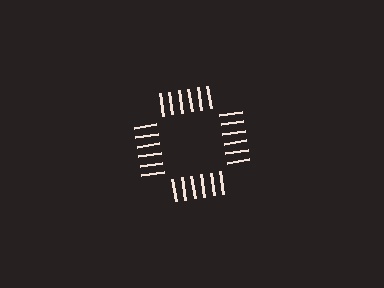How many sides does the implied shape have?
4 sides — the line-ends trace a square.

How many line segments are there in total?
24 — 6 along each of the 4 edges.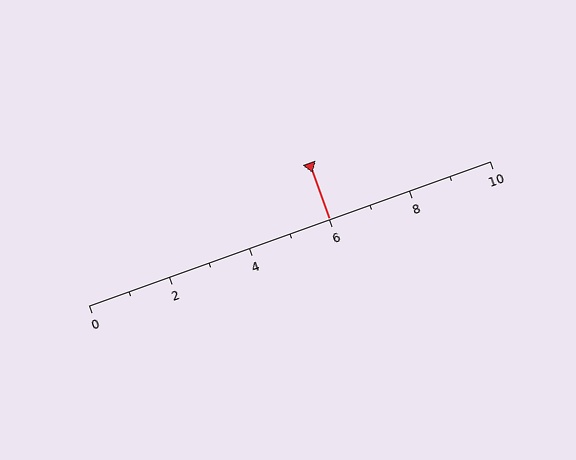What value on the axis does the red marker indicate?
The marker indicates approximately 6.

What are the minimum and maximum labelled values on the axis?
The axis runs from 0 to 10.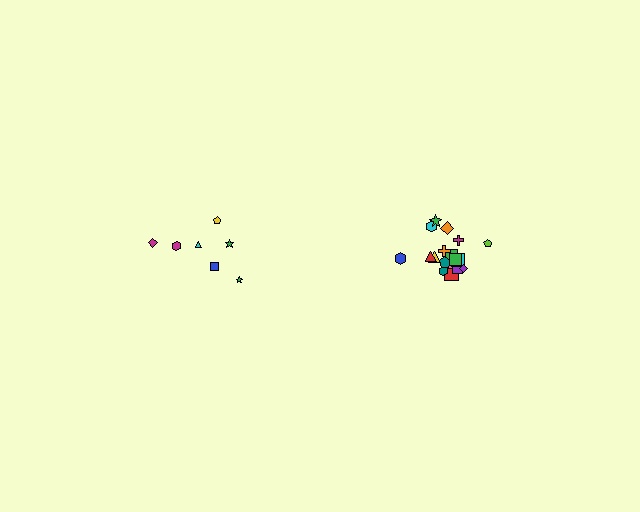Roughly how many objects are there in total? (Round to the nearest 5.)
Roughly 25 objects in total.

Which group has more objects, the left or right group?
The right group.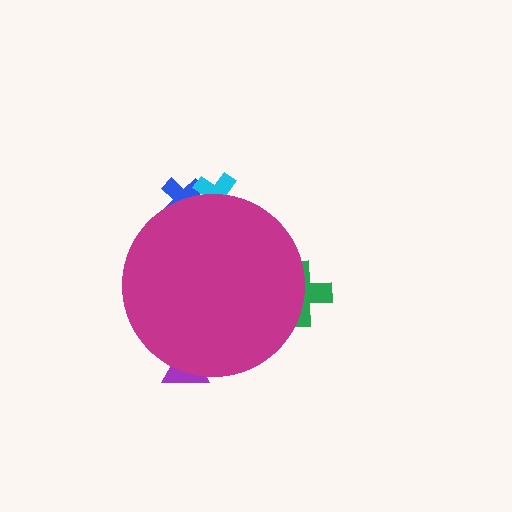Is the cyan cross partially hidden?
Yes, the cyan cross is partially hidden behind the magenta circle.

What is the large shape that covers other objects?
A magenta circle.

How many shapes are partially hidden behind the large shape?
4 shapes are partially hidden.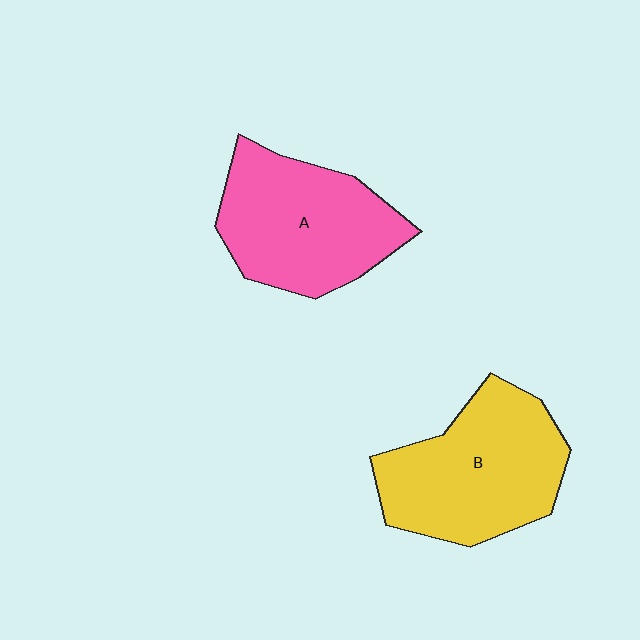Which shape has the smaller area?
Shape A (pink).